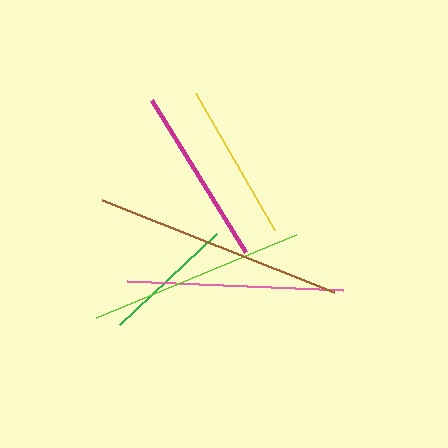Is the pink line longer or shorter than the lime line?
The pink line is longer than the lime line.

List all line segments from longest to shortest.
From longest to shortest: brown, pink, lime, magenta, yellow, green.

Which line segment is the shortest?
The green line is the shortest at approximately 133 pixels.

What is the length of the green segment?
The green segment is approximately 133 pixels long.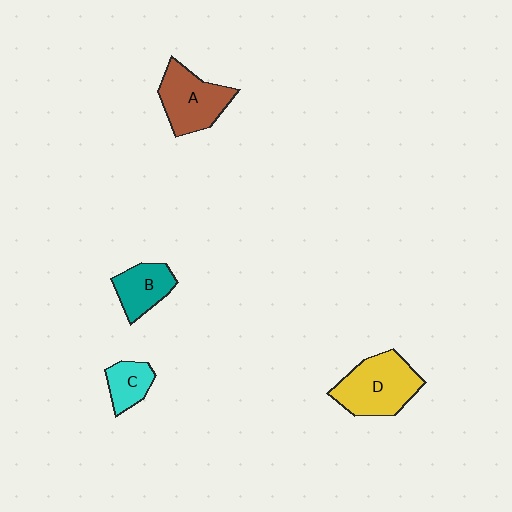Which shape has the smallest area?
Shape C (cyan).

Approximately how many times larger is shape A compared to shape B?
Approximately 1.5 times.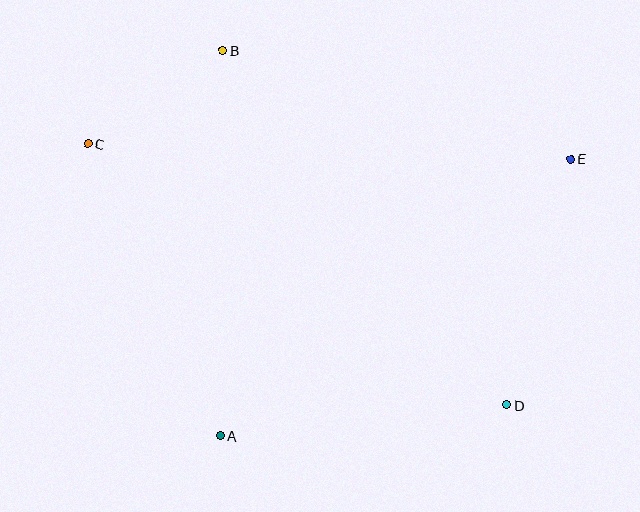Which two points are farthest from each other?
Points C and D are farthest from each other.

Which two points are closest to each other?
Points B and C are closest to each other.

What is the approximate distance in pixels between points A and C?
The distance between A and C is approximately 321 pixels.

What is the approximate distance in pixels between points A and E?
The distance between A and E is approximately 447 pixels.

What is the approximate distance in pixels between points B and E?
The distance between B and E is approximately 365 pixels.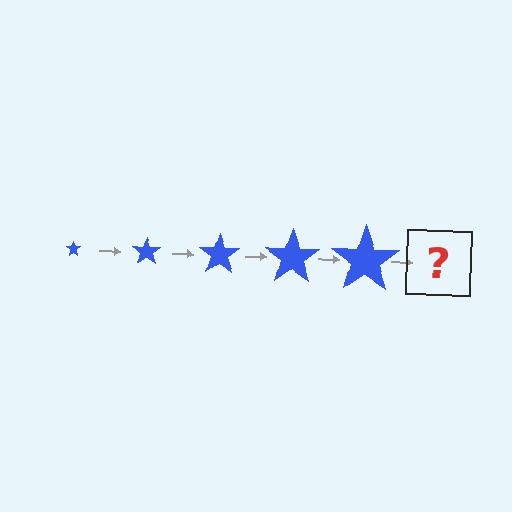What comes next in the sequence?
The next element should be a blue star, larger than the previous one.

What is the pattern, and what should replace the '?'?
The pattern is that the star gets progressively larger each step. The '?' should be a blue star, larger than the previous one.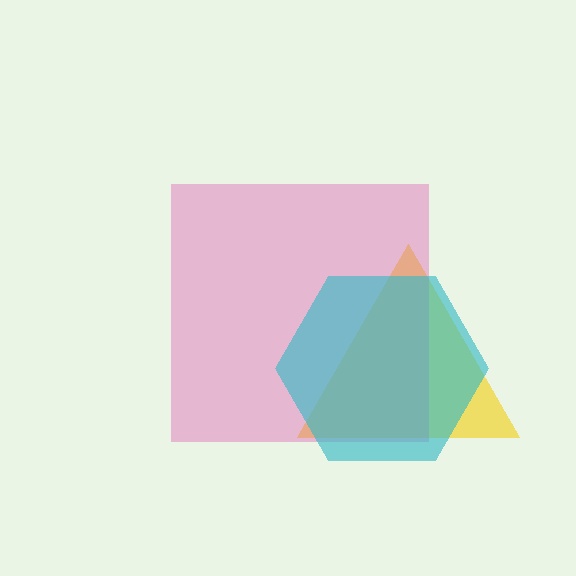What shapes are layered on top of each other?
The layered shapes are: a yellow triangle, a pink square, a cyan hexagon.